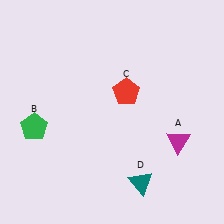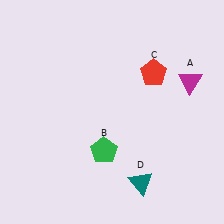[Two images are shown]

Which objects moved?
The objects that moved are: the magenta triangle (A), the green pentagon (B), the red pentagon (C).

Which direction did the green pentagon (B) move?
The green pentagon (B) moved right.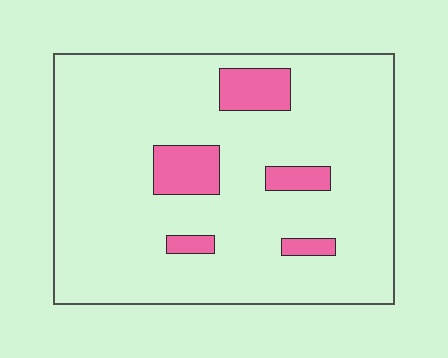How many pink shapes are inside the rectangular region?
5.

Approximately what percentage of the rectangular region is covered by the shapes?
Approximately 10%.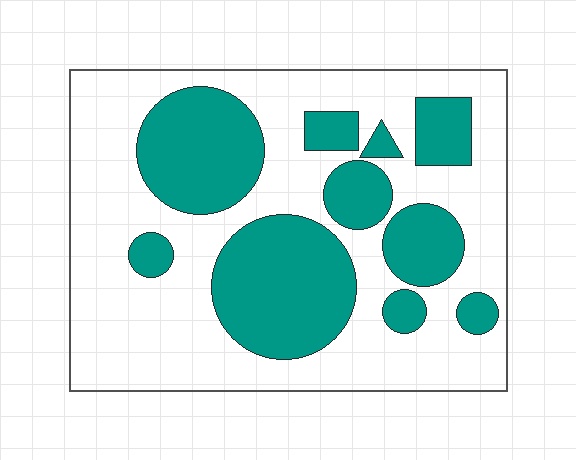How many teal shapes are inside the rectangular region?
10.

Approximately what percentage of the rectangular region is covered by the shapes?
Approximately 35%.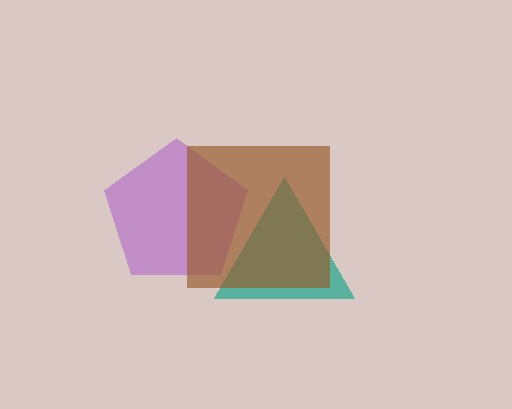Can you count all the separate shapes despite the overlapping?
Yes, there are 3 separate shapes.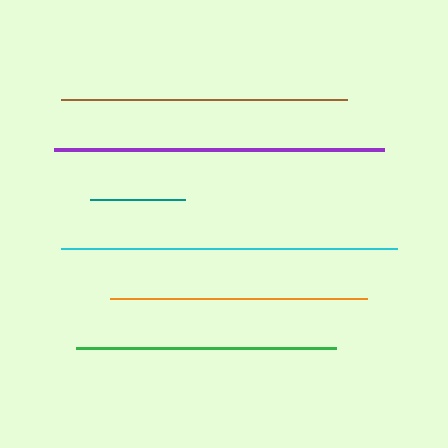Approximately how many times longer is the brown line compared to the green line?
The brown line is approximately 1.1 times the length of the green line.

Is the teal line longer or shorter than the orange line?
The orange line is longer than the teal line.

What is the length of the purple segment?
The purple segment is approximately 330 pixels long.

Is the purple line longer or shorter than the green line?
The purple line is longer than the green line.